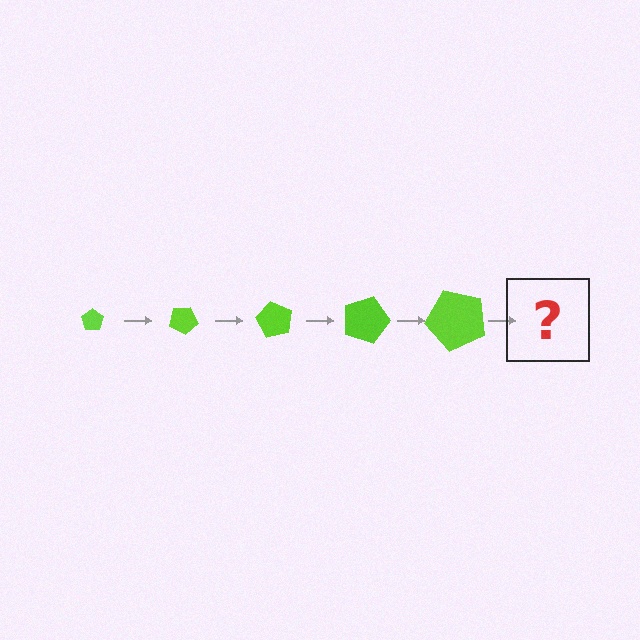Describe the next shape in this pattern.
It should be a pentagon, larger than the previous one and rotated 150 degrees from the start.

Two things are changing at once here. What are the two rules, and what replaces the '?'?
The two rules are that the pentagon grows larger each step and it rotates 30 degrees each step. The '?' should be a pentagon, larger than the previous one and rotated 150 degrees from the start.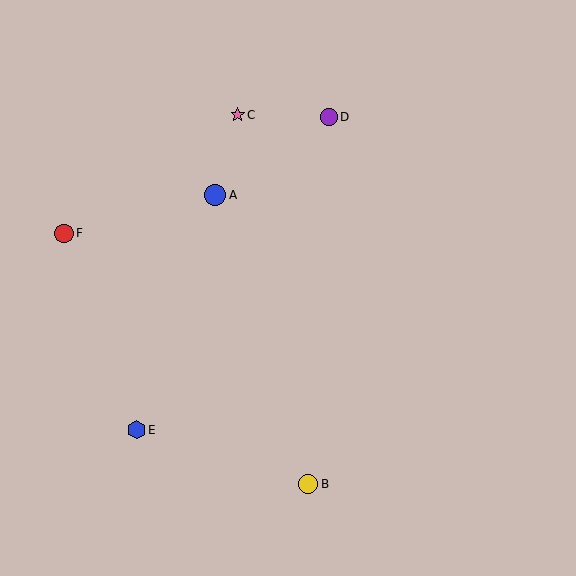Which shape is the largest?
The blue circle (labeled A) is the largest.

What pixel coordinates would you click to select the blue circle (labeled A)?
Click at (215, 195) to select the blue circle A.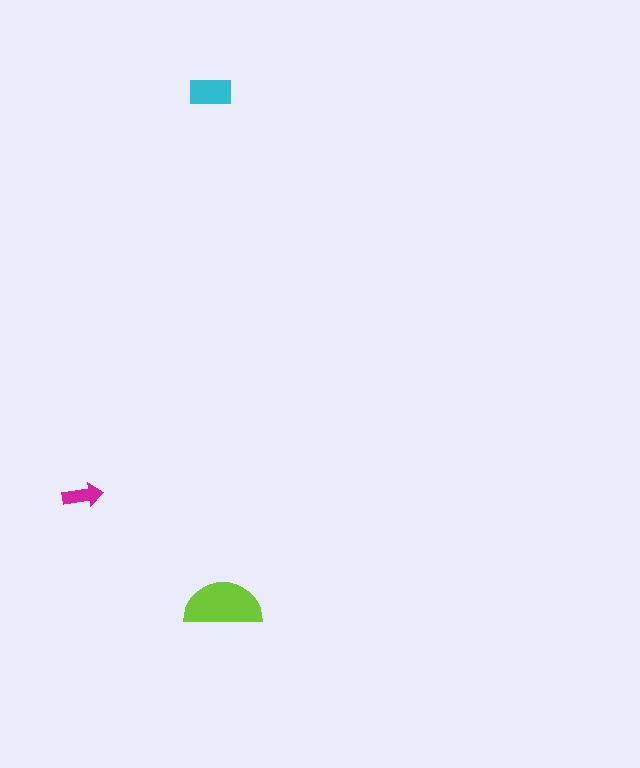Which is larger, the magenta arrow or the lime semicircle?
The lime semicircle.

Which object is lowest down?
The lime semicircle is bottommost.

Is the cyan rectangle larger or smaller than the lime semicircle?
Smaller.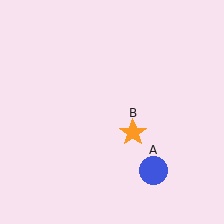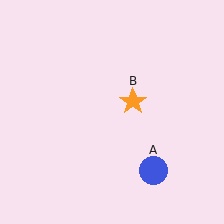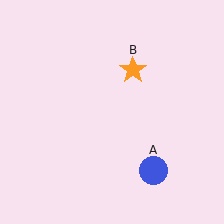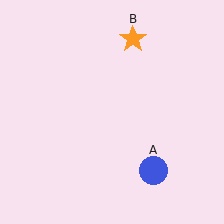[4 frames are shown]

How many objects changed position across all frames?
1 object changed position: orange star (object B).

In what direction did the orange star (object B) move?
The orange star (object B) moved up.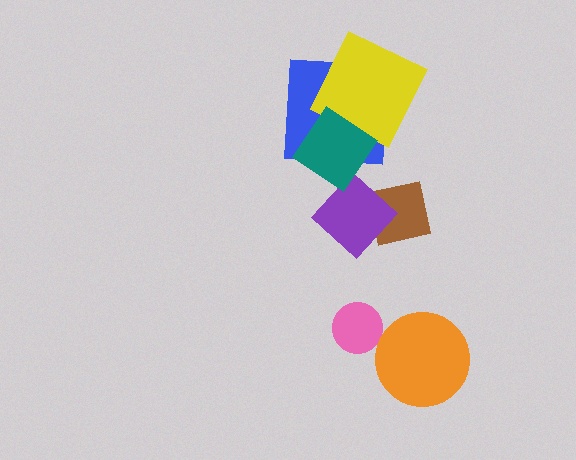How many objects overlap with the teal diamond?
3 objects overlap with the teal diamond.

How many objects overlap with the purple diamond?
2 objects overlap with the purple diamond.